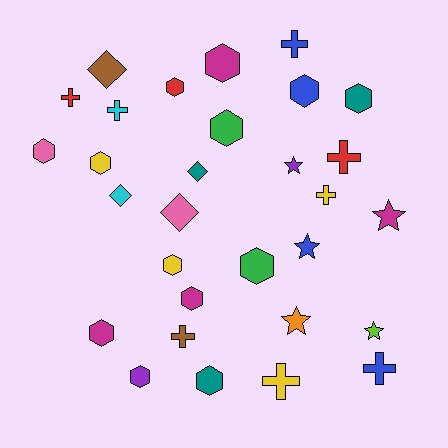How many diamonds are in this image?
There are 4 diamonds.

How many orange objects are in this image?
There is 1 orange object.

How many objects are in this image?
There are 30 objects.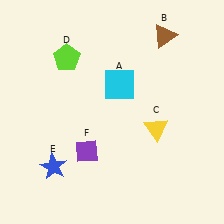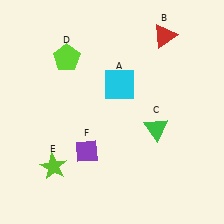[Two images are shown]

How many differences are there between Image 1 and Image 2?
There are 3 differences between the two images.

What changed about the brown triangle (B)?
In Image 1, B is brown. In Image 2, it changed to red.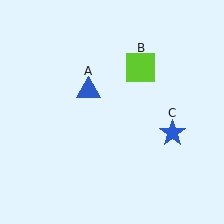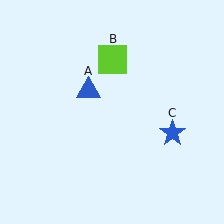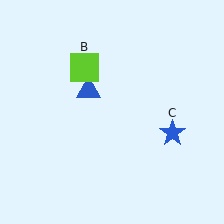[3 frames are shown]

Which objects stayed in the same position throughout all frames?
Blue triangle (object A) and blue star (object C) remained stationary.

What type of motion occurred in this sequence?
The lime square (object B) rotated counterclockwise around the center of the scene.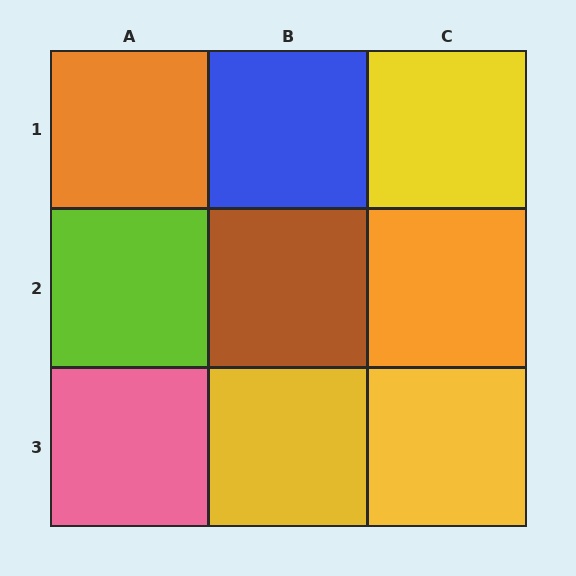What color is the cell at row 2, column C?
Orange.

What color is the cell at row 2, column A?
Lime.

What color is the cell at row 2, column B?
Brown.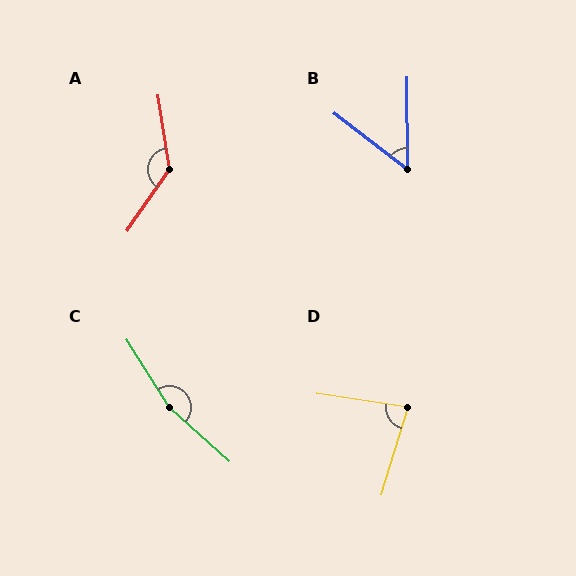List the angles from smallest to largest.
B (52°), D (82°), A (137°), C (165°).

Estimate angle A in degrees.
Approximately 137 degrees.